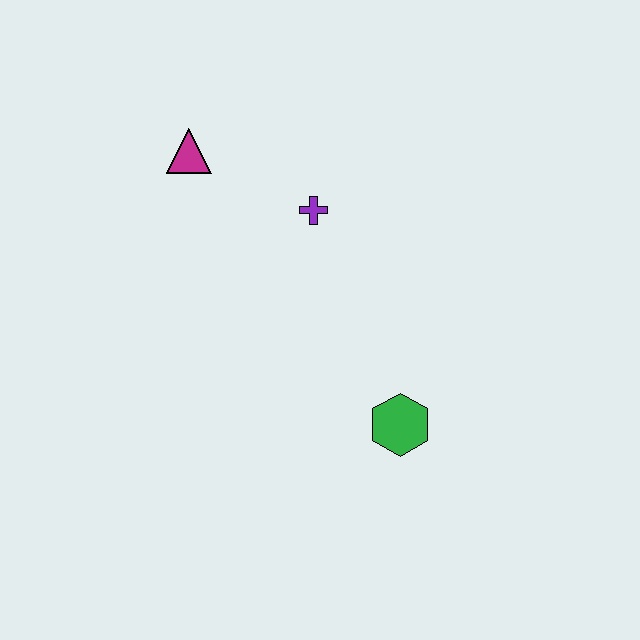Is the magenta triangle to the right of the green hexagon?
No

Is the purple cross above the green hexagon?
Yes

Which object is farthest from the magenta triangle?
The green hexagon is farthest from the magenta triangle.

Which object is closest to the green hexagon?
The purple cross is closest to the green hexagon.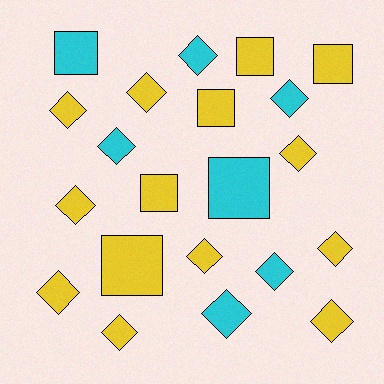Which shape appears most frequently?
Diamond, with 14 objects.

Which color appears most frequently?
Yellow, with 14 objects.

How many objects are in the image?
There are 21 objects.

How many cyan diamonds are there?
There are 5 cyan diamonds.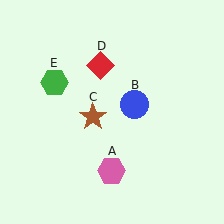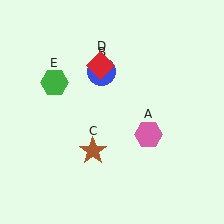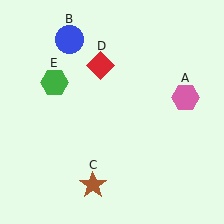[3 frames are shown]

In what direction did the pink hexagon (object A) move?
The pink hexagon (object A) moved up and to the right.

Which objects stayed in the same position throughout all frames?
Red diamond (object D) and green hexagon (object E) remained stationary.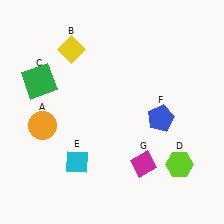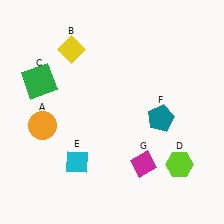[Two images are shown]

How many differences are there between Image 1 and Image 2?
There is 1 difference between the two images.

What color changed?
The pentagon (F) changed from blue in Image 1 to teal in Image 2.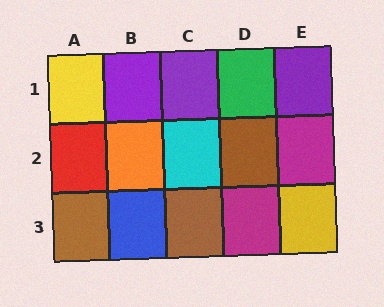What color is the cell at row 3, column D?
Magenta.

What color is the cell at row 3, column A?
Brown.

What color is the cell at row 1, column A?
Yellow.